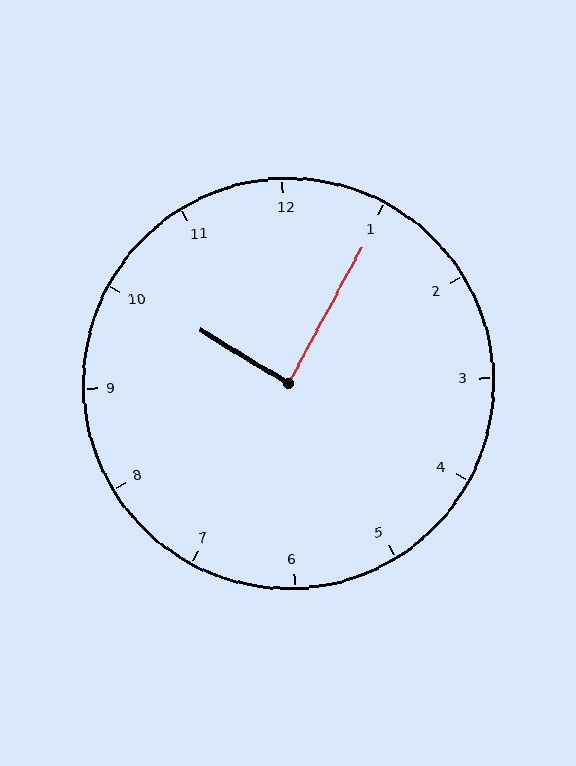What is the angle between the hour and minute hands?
Approximately 88 degrees.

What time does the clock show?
10:05.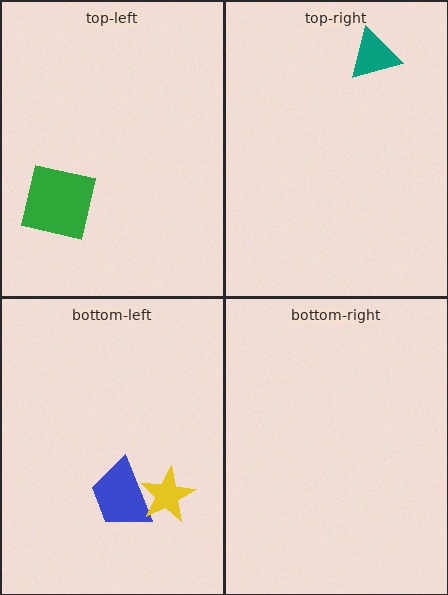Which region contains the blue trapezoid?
The bottom-left region.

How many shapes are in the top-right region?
1.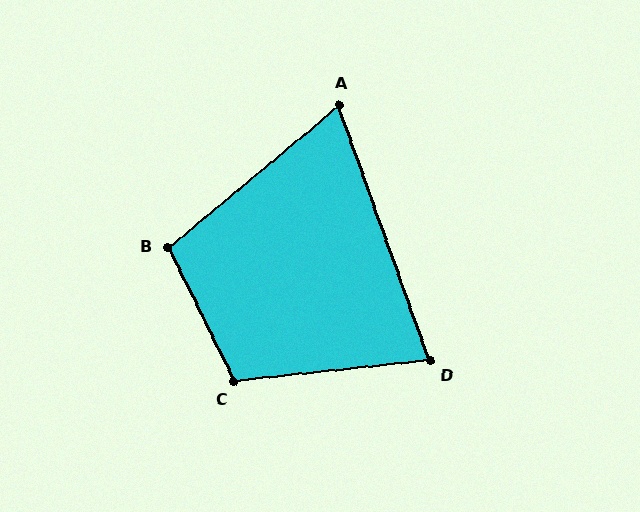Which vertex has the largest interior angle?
C, at approximately 110 degrees.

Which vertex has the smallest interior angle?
A, at approximately 70 degrees.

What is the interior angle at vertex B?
Approximately 104 degrees (obtuse).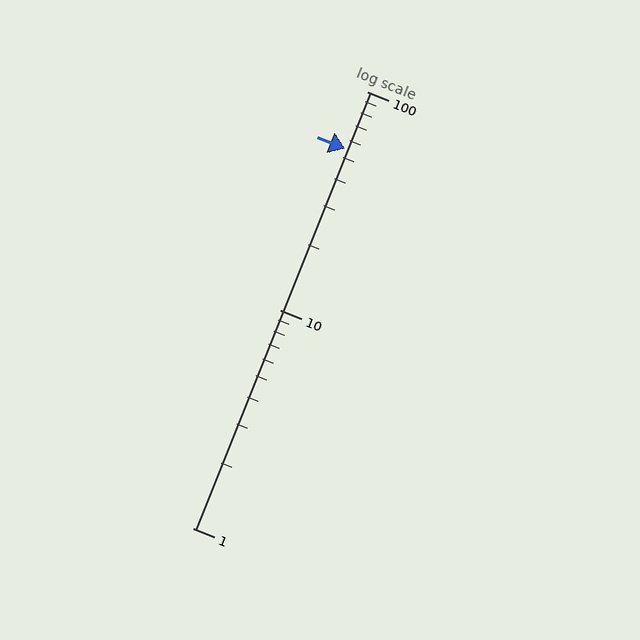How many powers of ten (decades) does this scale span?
The scale spans 2 decades, from 1 to 100.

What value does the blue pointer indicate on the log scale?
The pointer indicates approximately 55.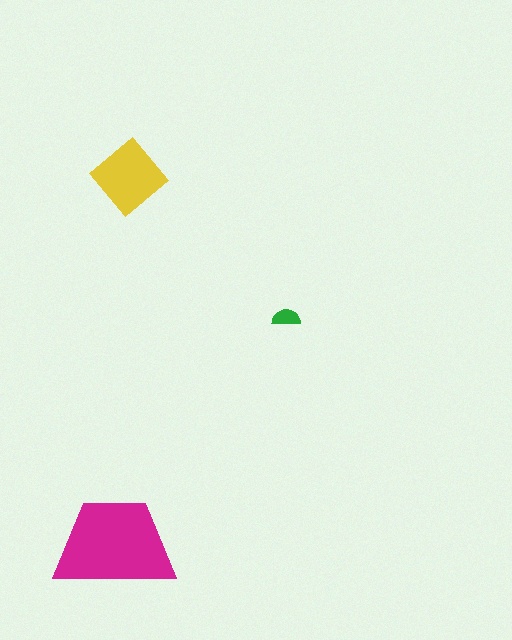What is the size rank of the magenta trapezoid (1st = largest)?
1st.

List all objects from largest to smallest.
The magenta trapezoid, the yellow diamond, the green semicircle.